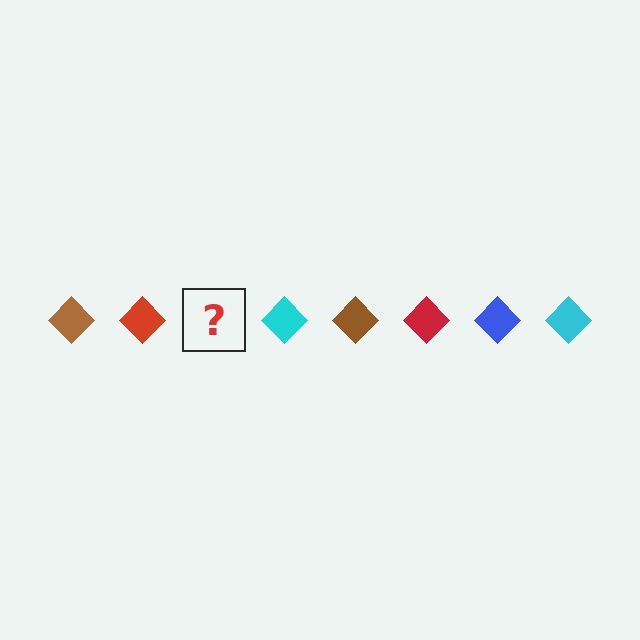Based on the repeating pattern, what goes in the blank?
The blank should be a blue diamond.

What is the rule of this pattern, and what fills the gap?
The rule is that the pattern cycles through brown, red, blue, cyan diamonds. The gap should be filled with a blue diamond.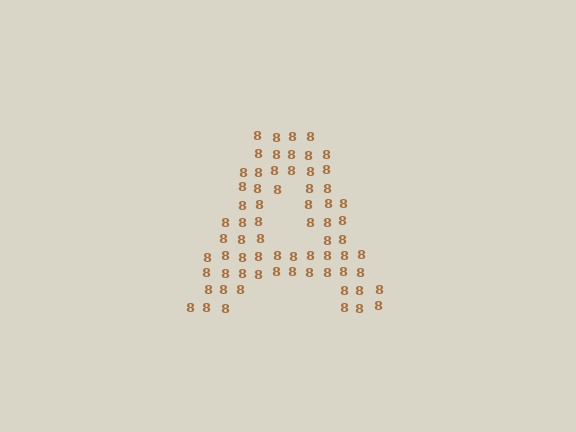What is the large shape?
The large shape is the letter A.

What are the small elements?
The small elements are digit 8's.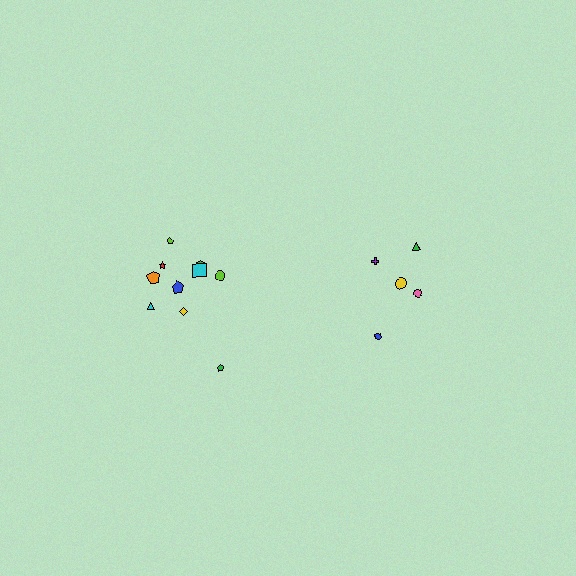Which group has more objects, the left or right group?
The left group.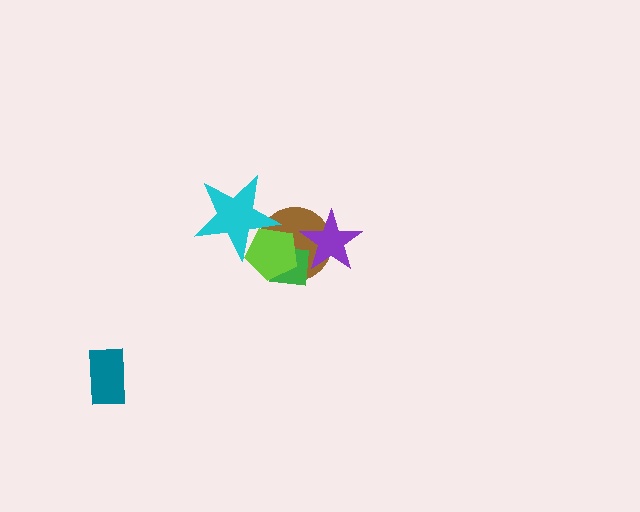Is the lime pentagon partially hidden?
Yes, it is partially covered by another shape.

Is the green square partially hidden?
Yes, it is partially covered by another shape.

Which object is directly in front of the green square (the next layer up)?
The lime pentagon is directly in front of the green square.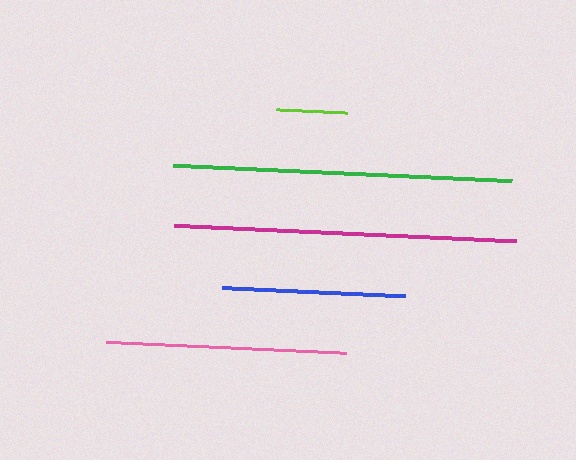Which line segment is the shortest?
The lime line is the shortest at approximately 71 pixels.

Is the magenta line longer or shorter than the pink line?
The magenta line is longer than the pink line.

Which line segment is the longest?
The magenta line is the longest at approximately 342 pixels.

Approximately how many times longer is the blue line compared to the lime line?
The blue line is approximately 2.6 times the length of the lime line.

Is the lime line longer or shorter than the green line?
The green line is longer than the lime line.